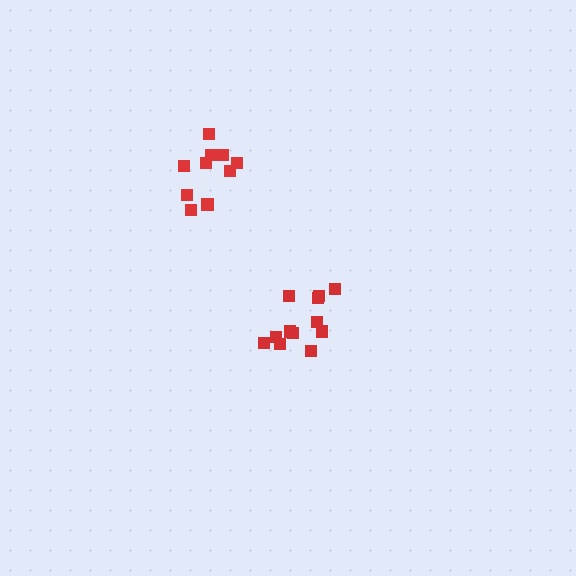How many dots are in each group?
Group 1: 12 dots, Group 2: 10 dots (22 total).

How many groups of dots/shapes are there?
There are 2 groups.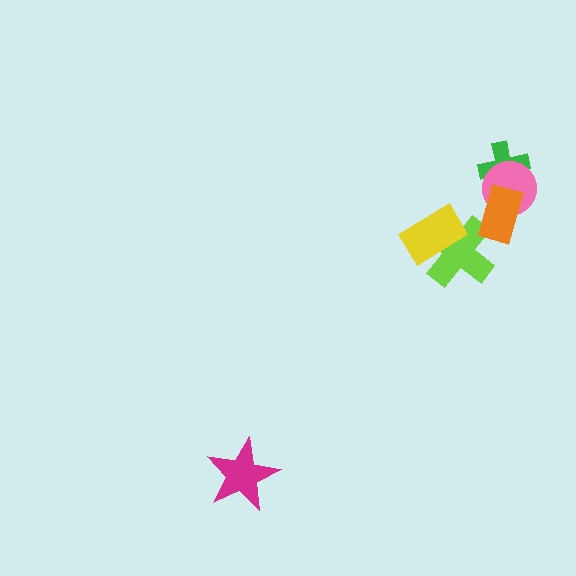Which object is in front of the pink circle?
The orange rectangle is in front of the pink circle.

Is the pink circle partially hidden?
Yes, it is partially covered by another shape.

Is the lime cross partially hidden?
Yes, it is partially covered by another shape.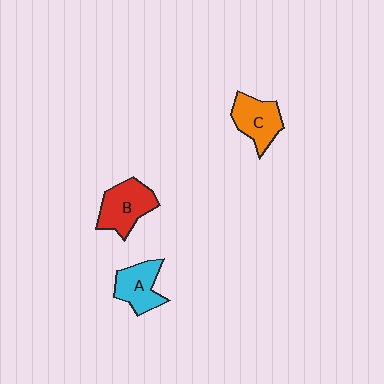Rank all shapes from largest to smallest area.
From largest to smallest: B (red), C (orange), A (cyan).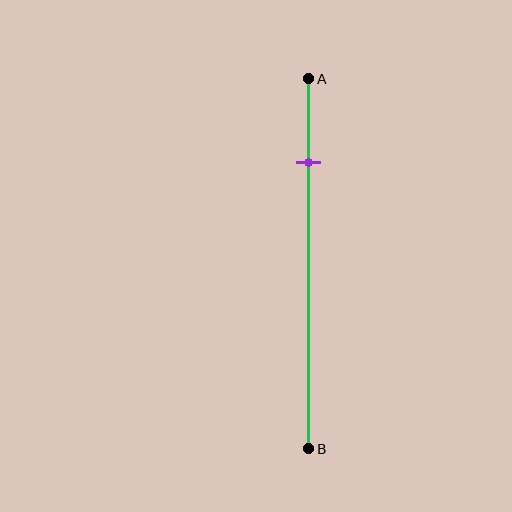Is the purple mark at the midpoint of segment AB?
No, the mark is at about 25% from A, not at the 50% midpoint.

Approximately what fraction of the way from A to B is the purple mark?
The purple mark is approximately 25% of the way from A to B.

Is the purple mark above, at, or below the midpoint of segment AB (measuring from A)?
The purple mark is above the midpoint of segment AB.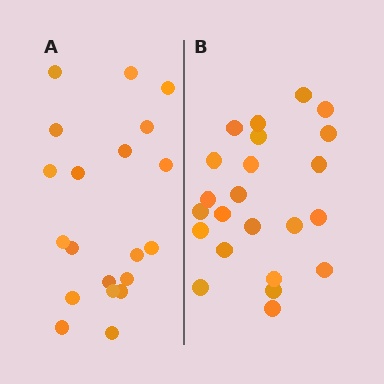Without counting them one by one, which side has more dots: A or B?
Region B (the right region) has more dots.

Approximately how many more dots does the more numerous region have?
Region B has just a few more — roughly 2 or 3 more dots than region A.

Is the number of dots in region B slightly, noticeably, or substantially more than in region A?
Region B has only slightly more — the two regions are fairly close. The ratio is roughly 1.1 to 1.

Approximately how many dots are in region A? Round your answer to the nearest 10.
About 20 dots.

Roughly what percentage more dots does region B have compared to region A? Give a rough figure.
About 15% more.